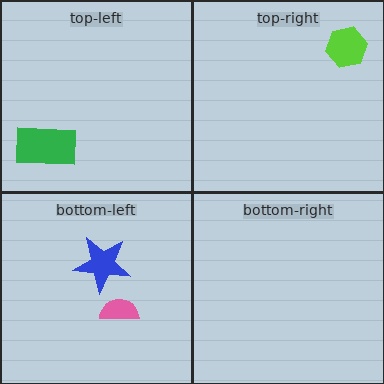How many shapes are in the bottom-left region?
2.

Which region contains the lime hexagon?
The top-right region.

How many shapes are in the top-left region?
1.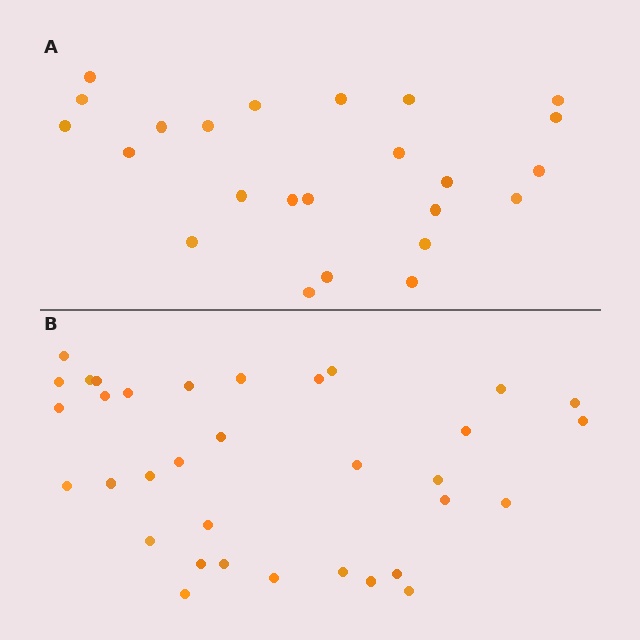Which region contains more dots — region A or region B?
Region B (the bottom region) has more dots.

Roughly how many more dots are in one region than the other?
Region B has roughly 10 or so more dots than region A.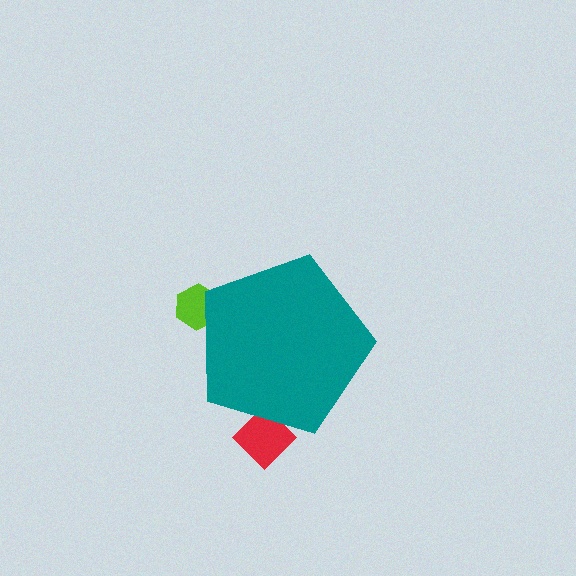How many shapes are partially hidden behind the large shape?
3 shapes are partially hidden.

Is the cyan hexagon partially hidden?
Yes, the cyan hexagon is partially hidden behind the teal pentagon.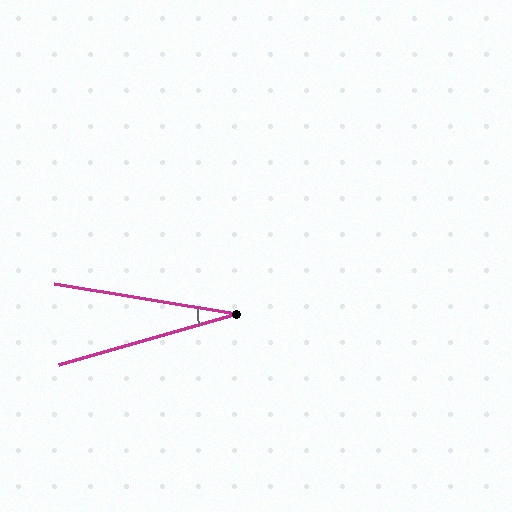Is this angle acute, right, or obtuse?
It is acute.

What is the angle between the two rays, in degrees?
Approximately 25 degrees.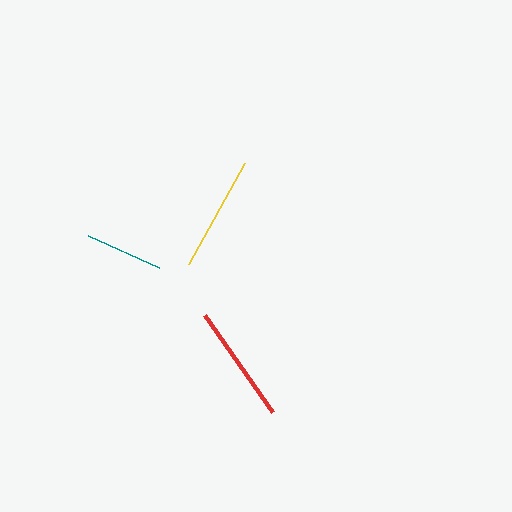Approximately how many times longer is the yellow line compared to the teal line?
The yellow line is approximately 1.5 times the length of the teal line.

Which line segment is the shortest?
The teal line is the shortest at approximately 78 pixels.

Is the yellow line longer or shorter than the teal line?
The yellow line is longer than the teal line.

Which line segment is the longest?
The red line is the longest at approximately 119 pixels.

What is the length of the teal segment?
The teal segment is approximately 78 pixels long.